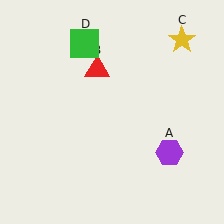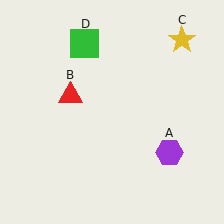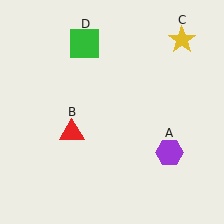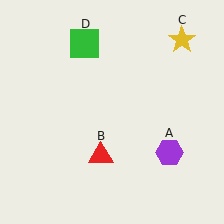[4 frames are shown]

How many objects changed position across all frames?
1 object changed position: red triangle (object B).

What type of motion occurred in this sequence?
The red triangle (object B) rotated counterclockwise around the center of the scene.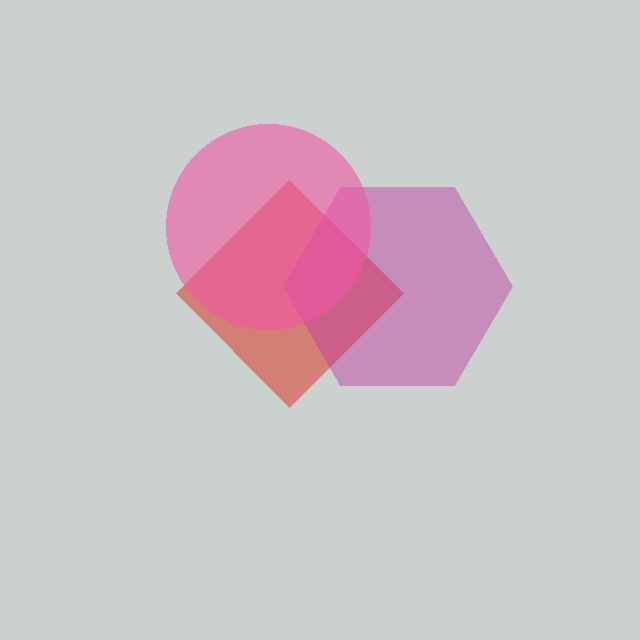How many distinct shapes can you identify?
There are 3 distinct shapes: a red diamond, a magenta hexagon, a pink circle.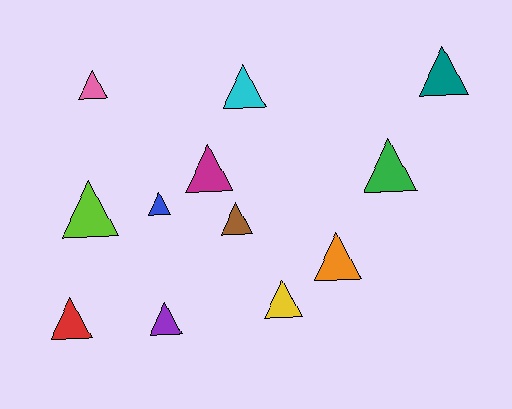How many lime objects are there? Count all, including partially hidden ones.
There is 1 lime object.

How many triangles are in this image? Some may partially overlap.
There are 12 triangles.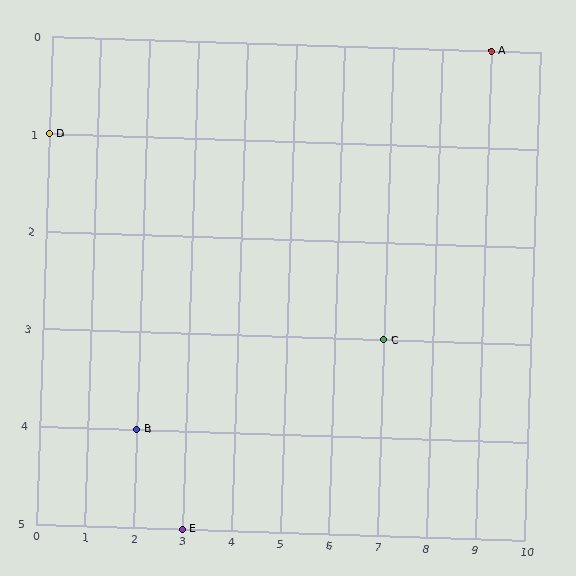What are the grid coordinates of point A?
Point A is at grid coordinates (9, 0).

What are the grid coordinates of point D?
Point D is at grid coordinates (0, 1).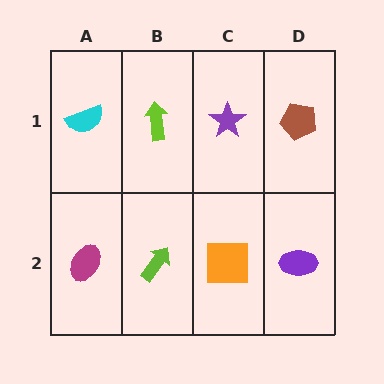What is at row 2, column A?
A magenta ellipse.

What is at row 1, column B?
A lime arrow.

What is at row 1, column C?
A purple star.